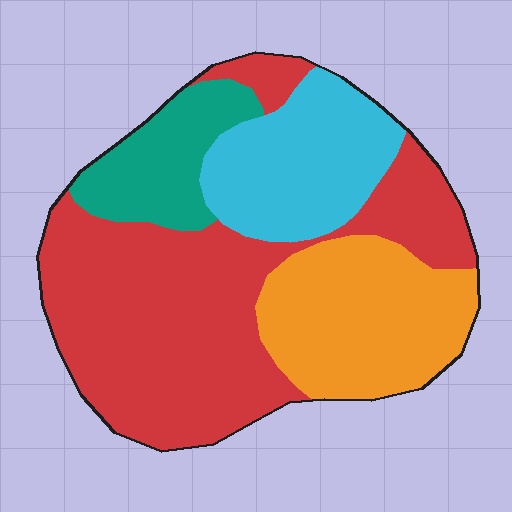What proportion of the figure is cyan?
Cyan covers around 20% of the figure.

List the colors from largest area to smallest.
From largest to smallest: red, orange, cyan, teal.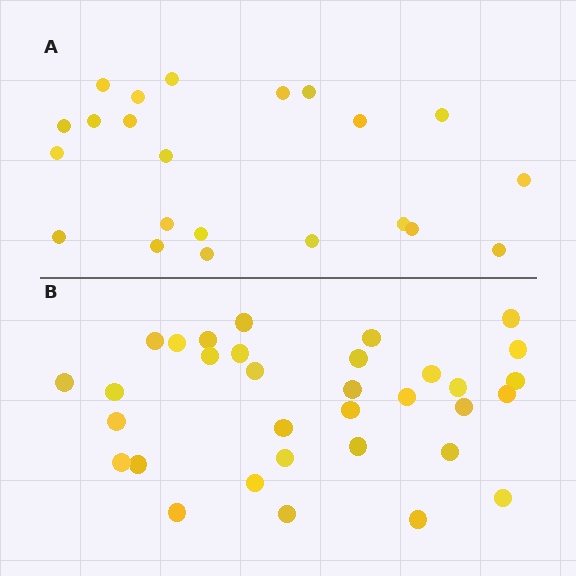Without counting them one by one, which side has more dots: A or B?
Region B (the bottom region) has more dots.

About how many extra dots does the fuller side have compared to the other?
Region B has roughly 12 or so more dots than region A.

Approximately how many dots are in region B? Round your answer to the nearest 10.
About 30 dots. (The exact count is 33, which rounds to 30.)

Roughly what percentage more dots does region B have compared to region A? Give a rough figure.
About 50% more.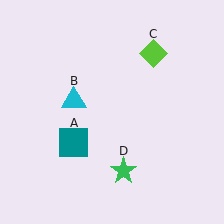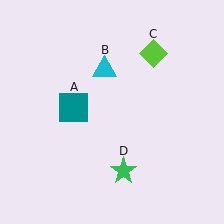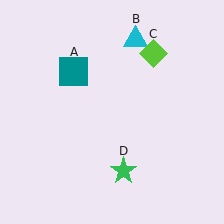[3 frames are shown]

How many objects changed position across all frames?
2 objects changed position: teal square (object A), cyan triangle (object B).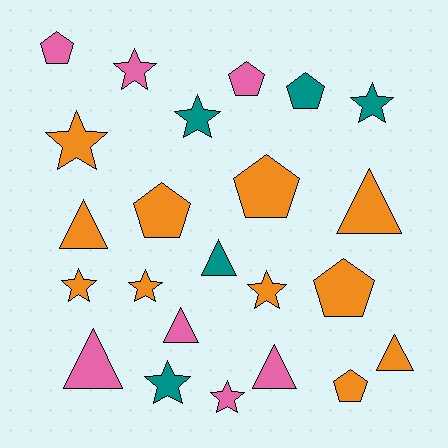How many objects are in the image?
There are 23 objects.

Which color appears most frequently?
Orange, with 11 objects.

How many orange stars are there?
There are 4 orange stars.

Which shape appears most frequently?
Star, with 9 objects.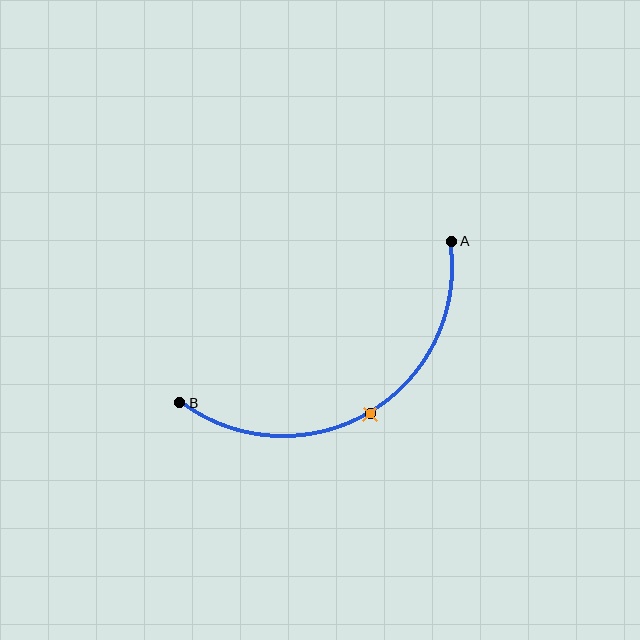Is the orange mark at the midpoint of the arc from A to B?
Yes. The orange mark lies on the arc at equal arc-length from both A and B — it is the arc midpoint.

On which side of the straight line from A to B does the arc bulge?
The arc bulges below the straight line connecting A and B.